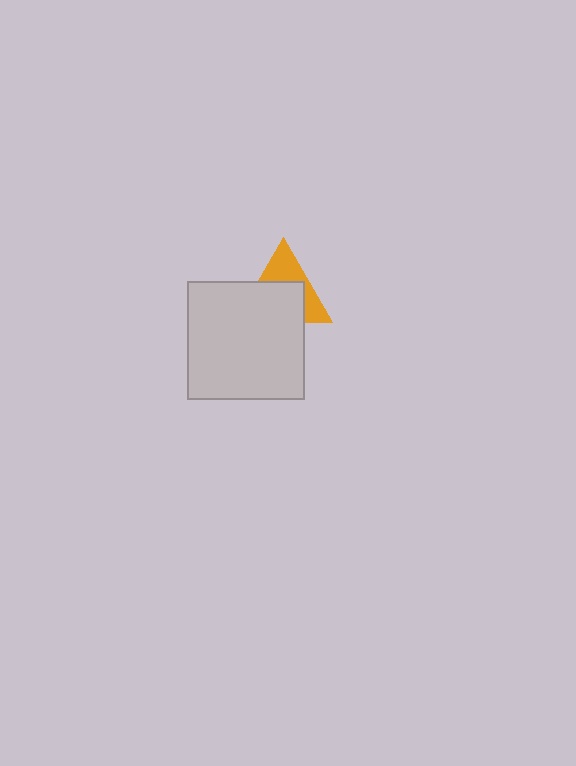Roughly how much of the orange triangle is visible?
A small part of it is visible (roughly 42%).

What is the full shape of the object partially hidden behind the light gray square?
The partially hidden object is an orange triangle.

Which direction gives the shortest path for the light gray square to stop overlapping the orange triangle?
Moving down gives the shortest separation.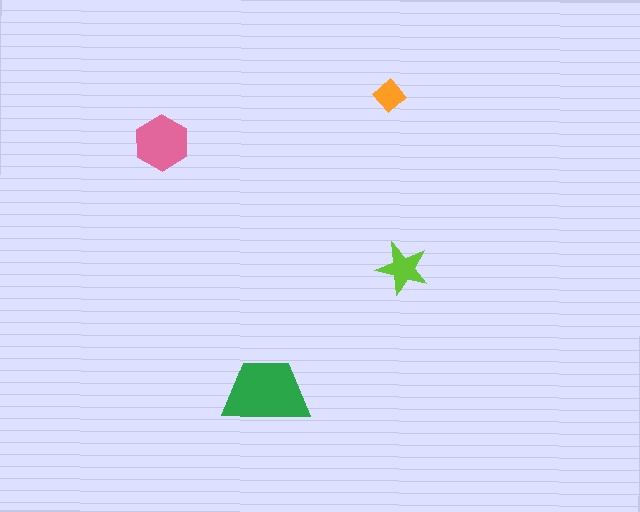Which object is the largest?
The green trapezoid.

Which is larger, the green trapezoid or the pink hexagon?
The green trapezoid.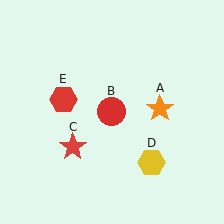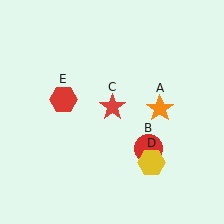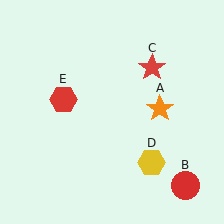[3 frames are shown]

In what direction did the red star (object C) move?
The red star (object C) moved up and to the right.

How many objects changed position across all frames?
2 objects changed position: red circle (object B), red star (object C).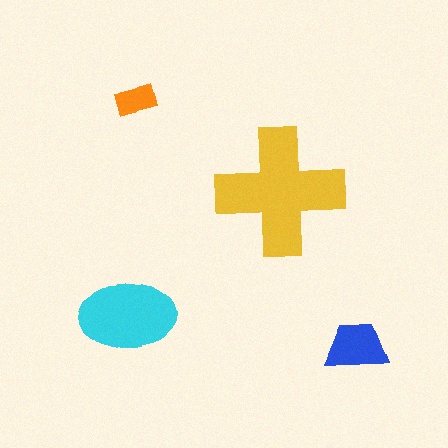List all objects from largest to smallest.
The yellow cross, the cyan ellipse, the blue trapezoid, the orange rectangle.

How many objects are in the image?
There are 4 objects in the image.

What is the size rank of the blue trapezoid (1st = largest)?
3rd.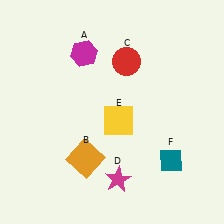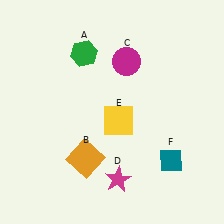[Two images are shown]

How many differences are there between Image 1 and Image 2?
There are 2 differences between the two images.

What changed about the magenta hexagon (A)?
In Image 1, A is magenta. In Image 2, it changed to green.